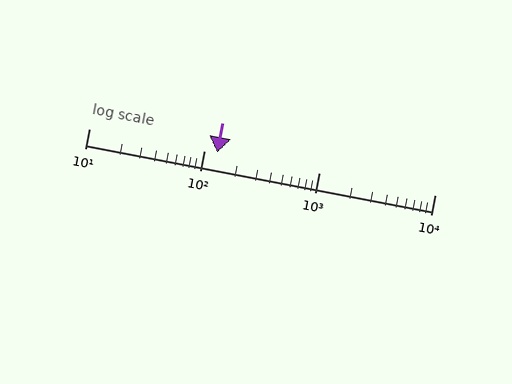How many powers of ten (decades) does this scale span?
The scale spans 3 decades, from 10 to 10000.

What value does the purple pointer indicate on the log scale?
The pointer indicates approximately 130.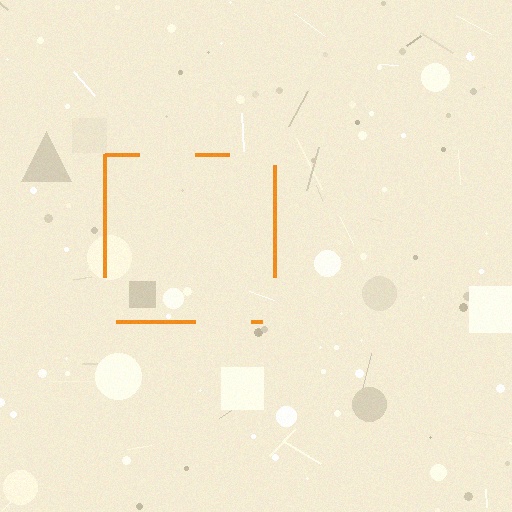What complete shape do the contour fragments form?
The contour fragments form a square.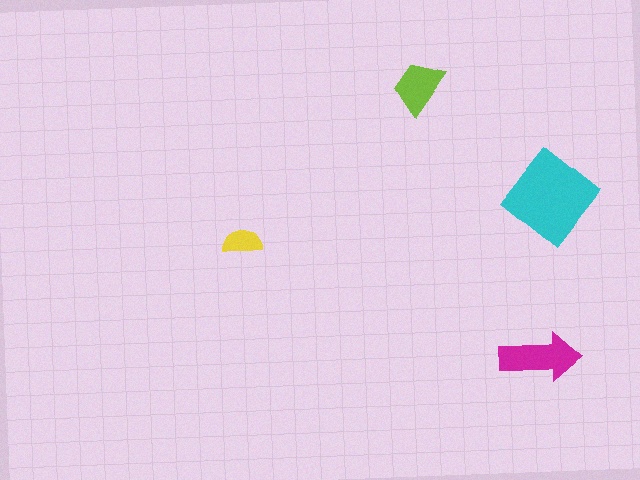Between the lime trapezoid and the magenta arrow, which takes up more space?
The magenta arrow.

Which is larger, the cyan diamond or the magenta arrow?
The cyan diamond.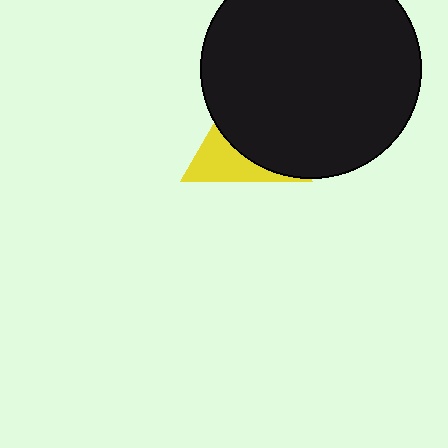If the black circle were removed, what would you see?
You would see the complete yellow triangle.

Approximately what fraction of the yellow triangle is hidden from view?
Roughly 63% of the yellow triangle is hidden behind the black circle.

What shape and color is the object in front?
The object in front is a black circle.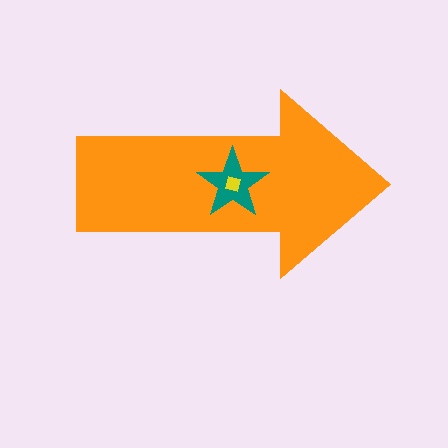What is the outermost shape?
The orange arrow.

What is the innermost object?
The yellow square.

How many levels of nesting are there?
3.